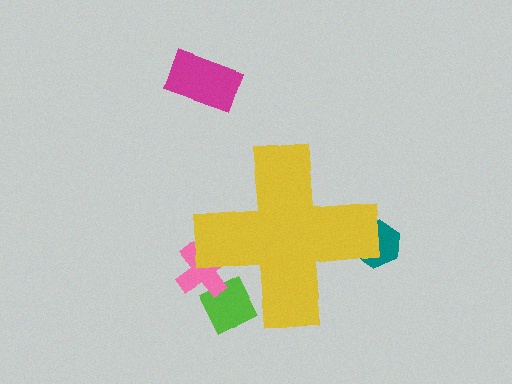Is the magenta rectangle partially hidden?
No, the magenta rectangle is fully visible.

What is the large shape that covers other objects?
A yellow cross.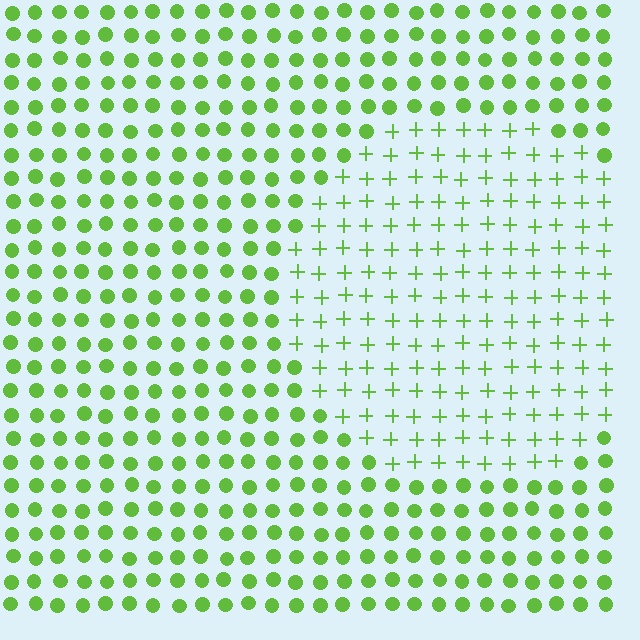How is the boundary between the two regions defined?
The boundary is defined by a change in element shape: plus signs inside vs. circles outside. All elements share the same color and spacing.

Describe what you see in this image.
The image is filled with small lime elements arranged in a uniform grid. A circle-shaped region contains plus signs, while the surrounding area contains circles. The boundary is defined purely by the change in element shape.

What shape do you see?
I see a circle.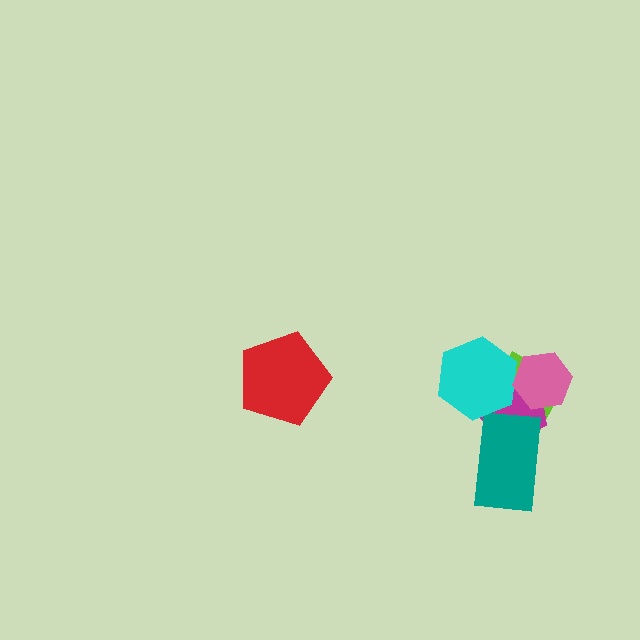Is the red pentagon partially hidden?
No, no other shape covers it.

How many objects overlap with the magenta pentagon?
4 objects overlap with the magenta pentagon.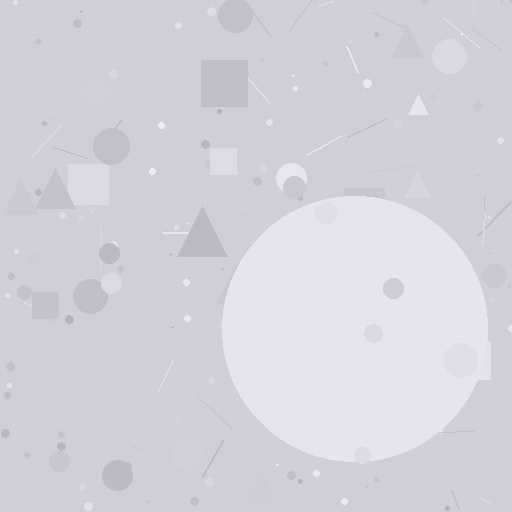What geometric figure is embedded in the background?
A circle is embedded in the background.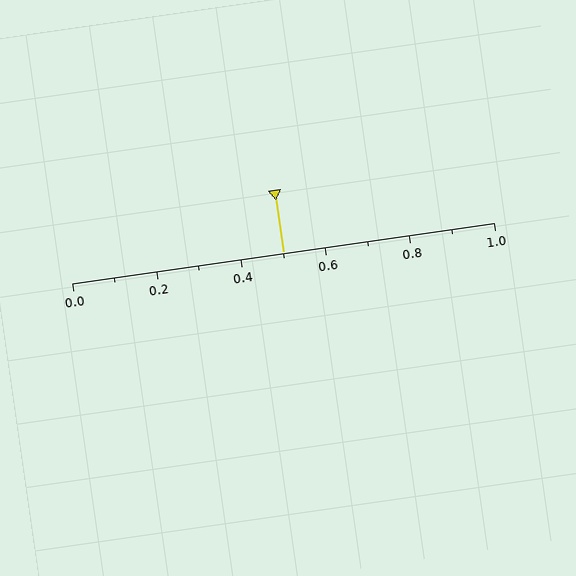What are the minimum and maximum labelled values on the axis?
The axis runs from 0.0 to 1.0.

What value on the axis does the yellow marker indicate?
The marker indicates approximately 0.5.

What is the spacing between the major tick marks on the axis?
The major ticks are spaced 0.2 apart.